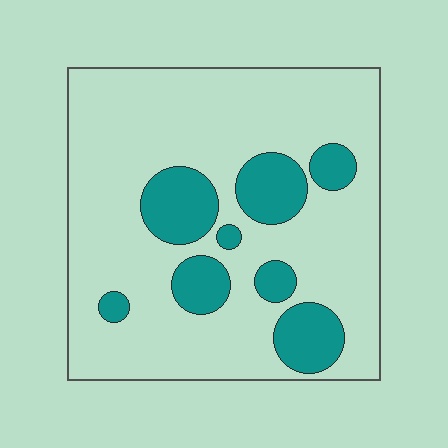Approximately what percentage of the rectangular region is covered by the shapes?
Approximately 20%.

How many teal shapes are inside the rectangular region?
8.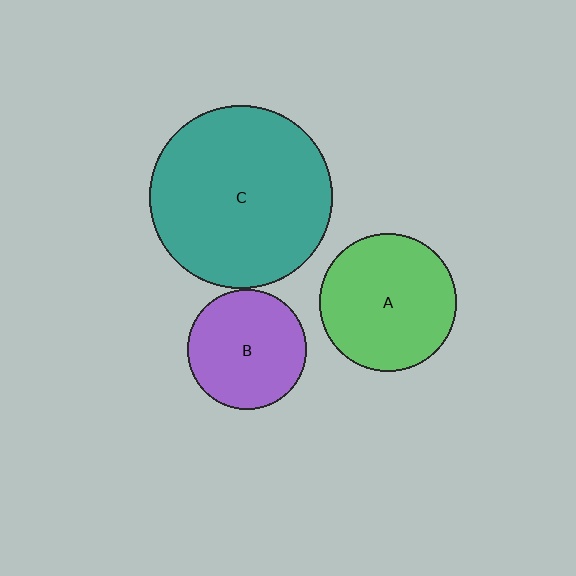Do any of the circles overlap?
No, none of the circles overlap.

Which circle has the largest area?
Circle C (teal).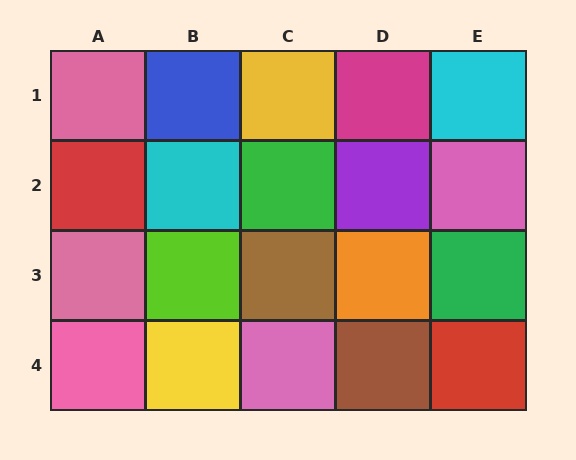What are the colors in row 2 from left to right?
Red, cyan, green, purple, pink.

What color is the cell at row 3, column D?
Orange.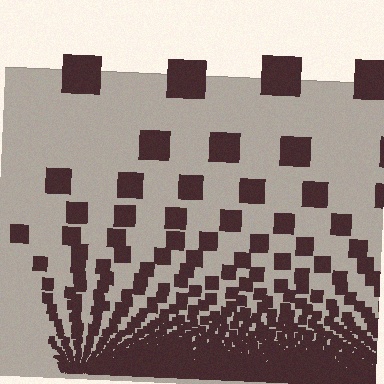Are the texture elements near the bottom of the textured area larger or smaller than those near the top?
Smaller. The gradient is inverted — elements near the bottom are smaller and denser.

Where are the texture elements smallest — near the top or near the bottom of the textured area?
Near the bottom.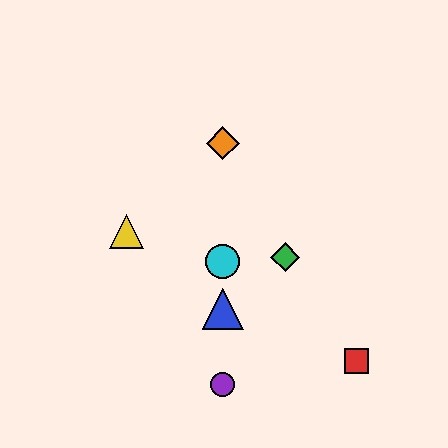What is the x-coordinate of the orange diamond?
The orange diamond is at x≈223.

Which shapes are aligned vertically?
The blue triangle, the purple circle, the orange diamond, the cyan circle are aligned vertically.